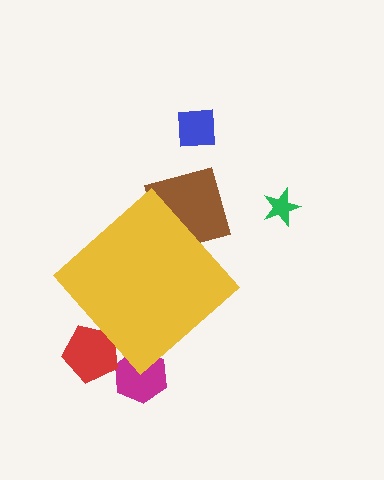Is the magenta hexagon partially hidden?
Yes, the magenta hexagon is partially hidden behind the yellow diamond.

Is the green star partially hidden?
No, the green star is fully visible.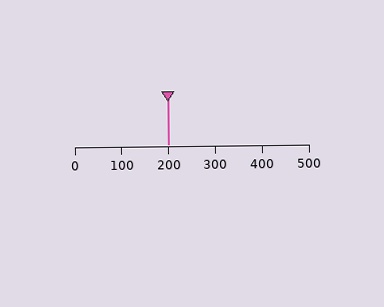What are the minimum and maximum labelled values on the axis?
The axis runs from 0 to 500.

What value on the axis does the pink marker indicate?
The marker indicates approximately 200.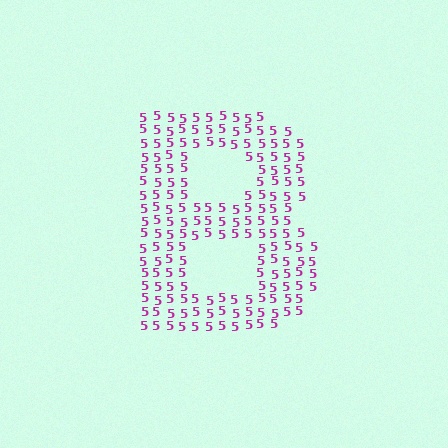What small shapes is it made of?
It is made of small digit 5's.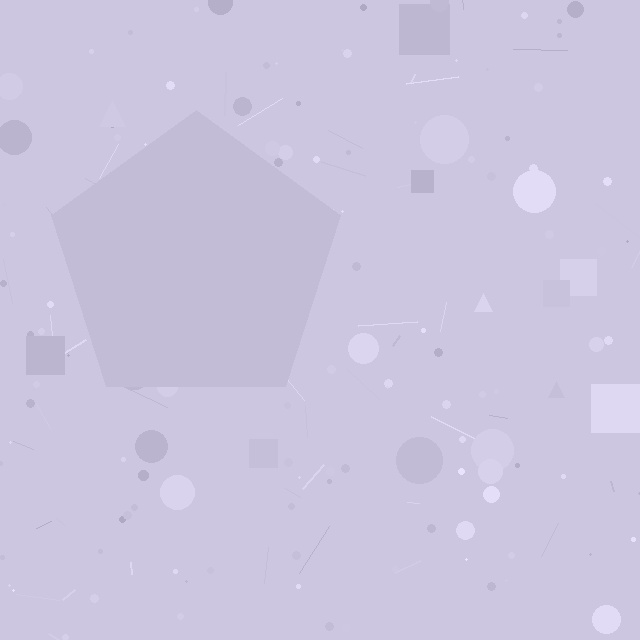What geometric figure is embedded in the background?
A pentagon is embedded in the background.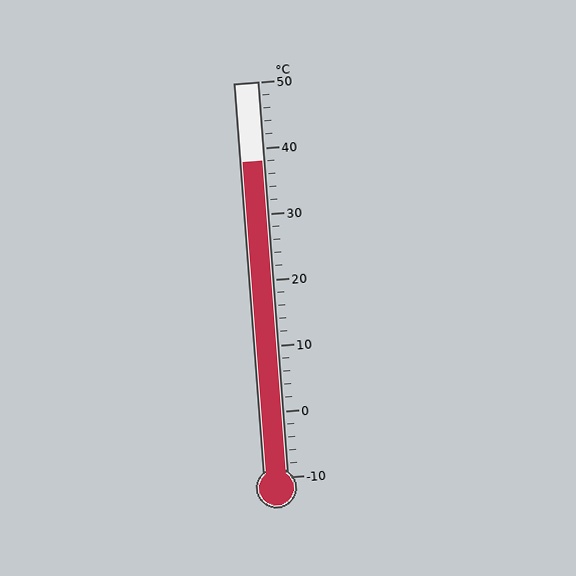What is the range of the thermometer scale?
The thermometer scale ranges from -10°C to 50°C.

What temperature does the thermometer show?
The thermometer shows approximately 38°C.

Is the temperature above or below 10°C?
The temperature is above 10°C.